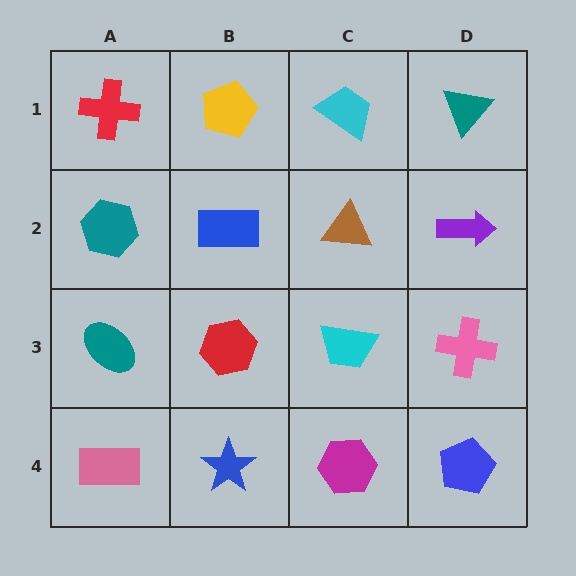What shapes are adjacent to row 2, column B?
A yellow pentagon (row 1, column B), a red hexagon (row 3, column B), a teal hexagon (row 2, column A), a brown triangle (row 2, column C).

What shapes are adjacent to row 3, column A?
A teal hexagon (row 2, column A), a pink rectangle (row 4, column A), a red hexagon (row 3, column B).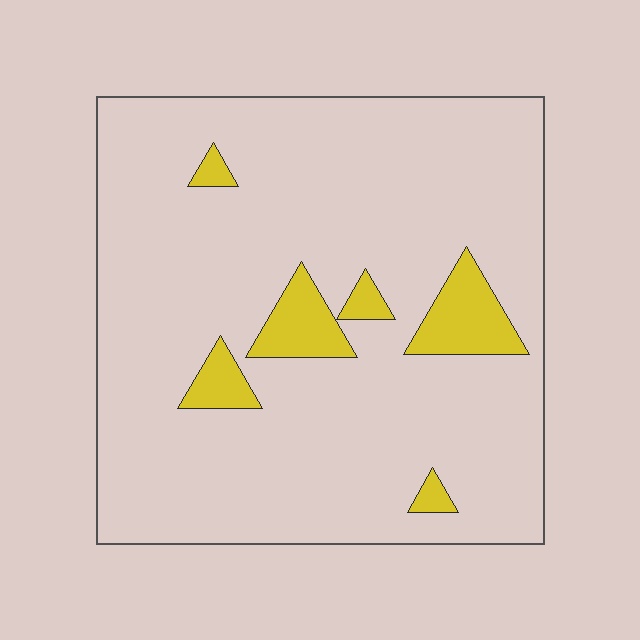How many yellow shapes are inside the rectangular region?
6.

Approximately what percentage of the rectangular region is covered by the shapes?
Approximately 10%.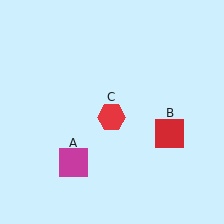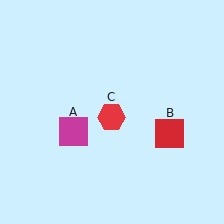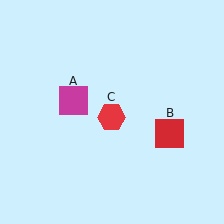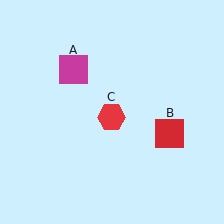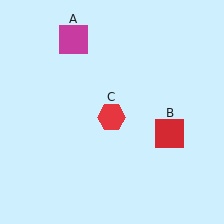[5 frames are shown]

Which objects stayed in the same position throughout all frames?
Red square (object B) and red hexagon (object C) remained stationary.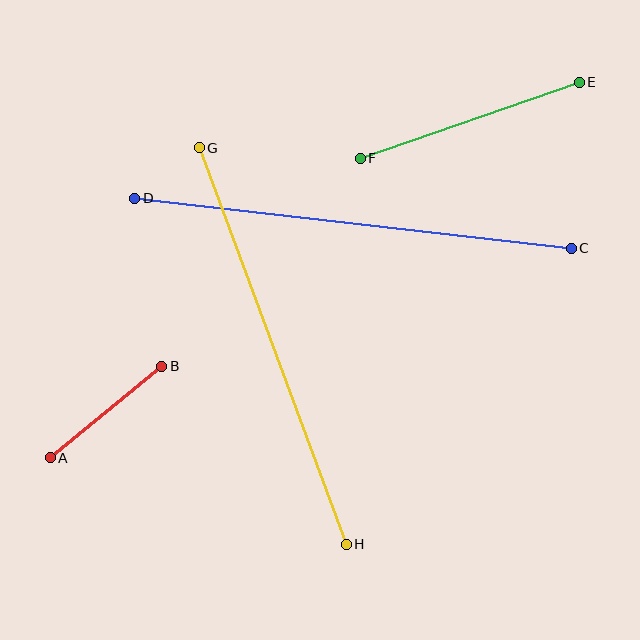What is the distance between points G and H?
The distance is approximately 423 pixels.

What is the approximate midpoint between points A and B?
The midpoint is at approximately (106, 412) pixels.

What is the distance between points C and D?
The distance is approximately 439 pixels.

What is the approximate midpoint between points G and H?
The midpoint is at approximately (273, 346) pixels.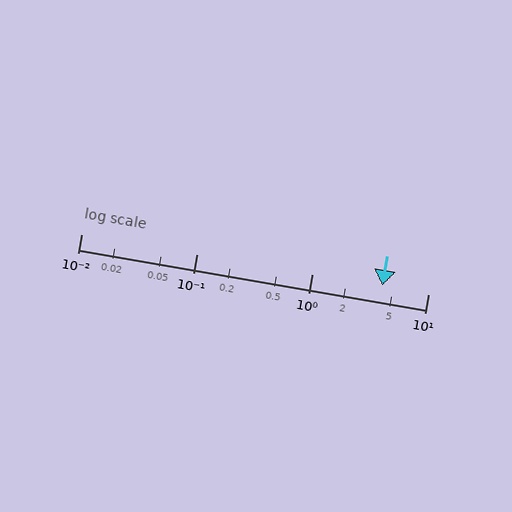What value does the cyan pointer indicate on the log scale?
The pointer indicates approximately 4.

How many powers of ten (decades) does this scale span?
The scale spans 3 decades, from 0.01 to 10.